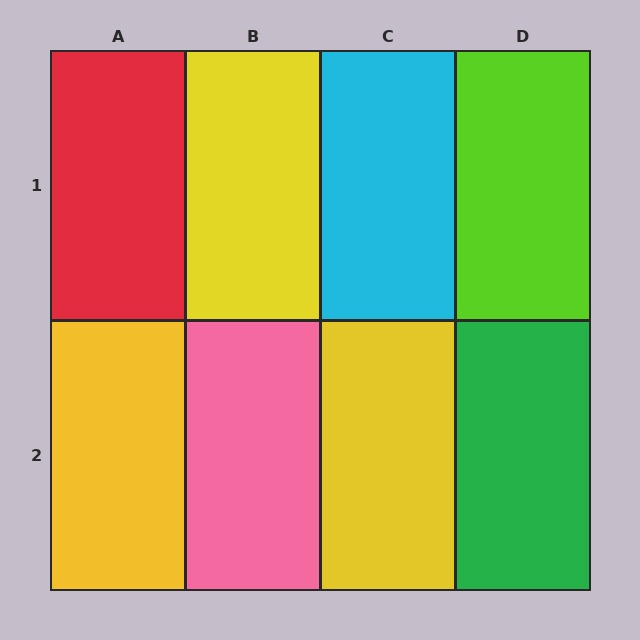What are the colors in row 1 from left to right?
Red, yellow, cyan, lime.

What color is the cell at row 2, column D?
Green.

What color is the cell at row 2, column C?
Yellow.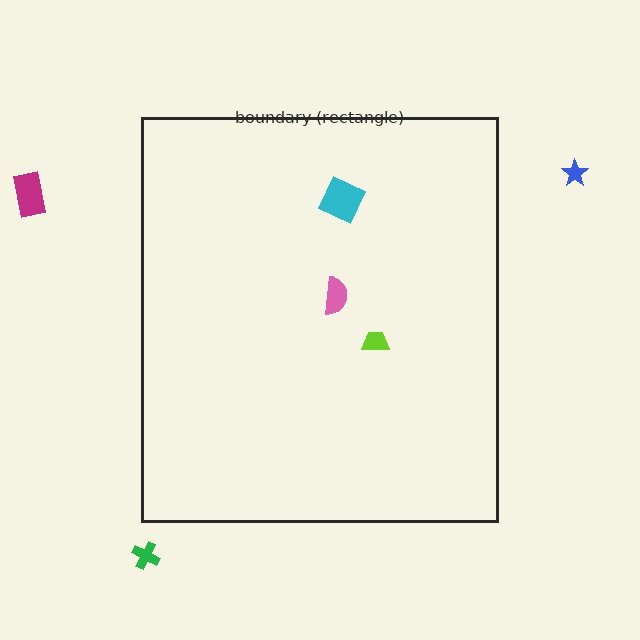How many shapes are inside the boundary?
3 inside, 3 outside.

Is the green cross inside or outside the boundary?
Outside.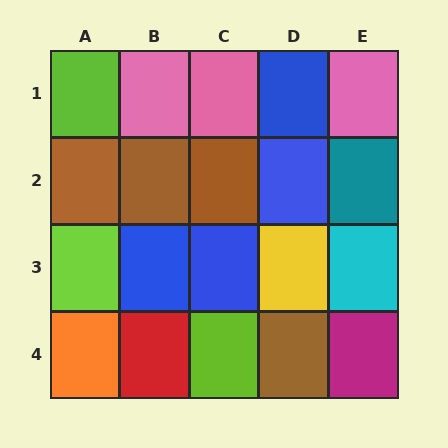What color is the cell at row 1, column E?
Pink.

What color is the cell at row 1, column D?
Blue.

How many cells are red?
1 cell is red.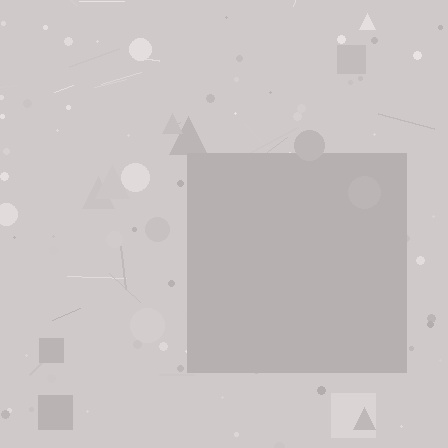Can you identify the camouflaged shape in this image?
The camouflaged shape is a square.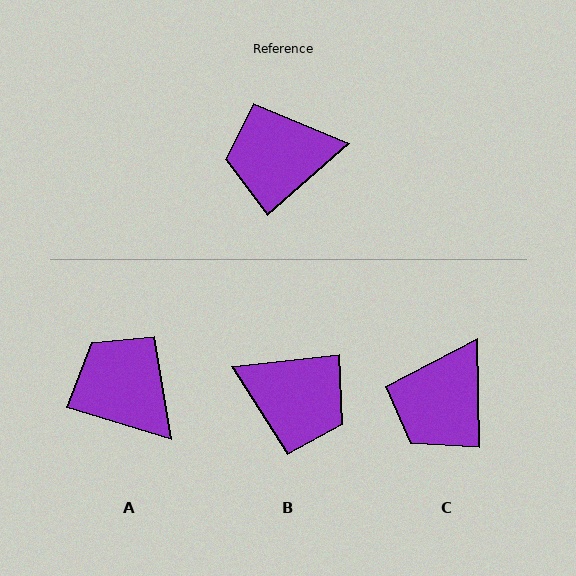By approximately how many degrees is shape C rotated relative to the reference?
Approximately 50 degrees counter-clockwise.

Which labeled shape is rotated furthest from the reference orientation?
B, about 145 degrees away.